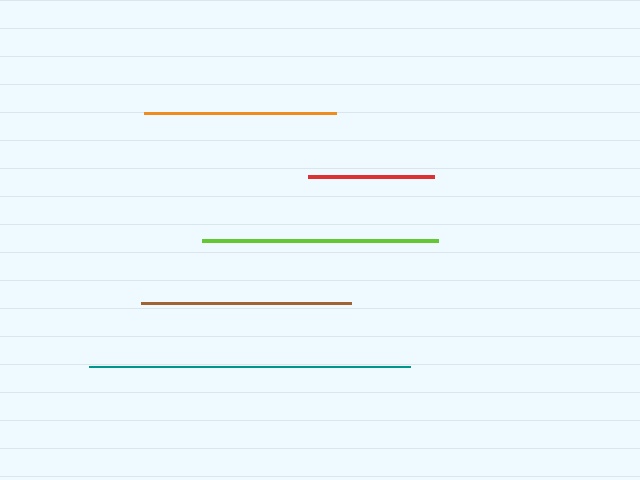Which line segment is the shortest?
The red line is the shortest at approximately 126 pixels.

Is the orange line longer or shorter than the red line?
The orange line is longer than the red line.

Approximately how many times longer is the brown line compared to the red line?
The brown line is approximately 1.7 times the length of the red line.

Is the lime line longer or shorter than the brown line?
The lime line is longer than the brown line.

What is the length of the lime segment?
The lime segment is approximately 236 pixels long.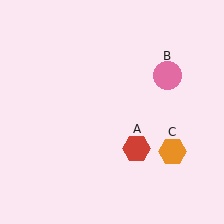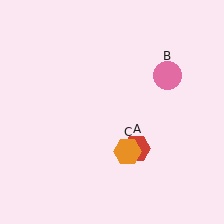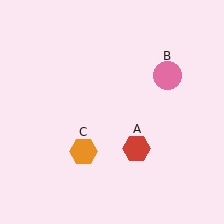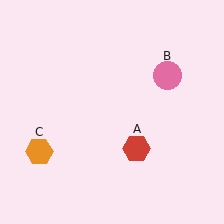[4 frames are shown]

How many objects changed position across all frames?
1 object changed position: orange hexagon (object C).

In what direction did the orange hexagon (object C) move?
The orange hexagon (object C) moved left.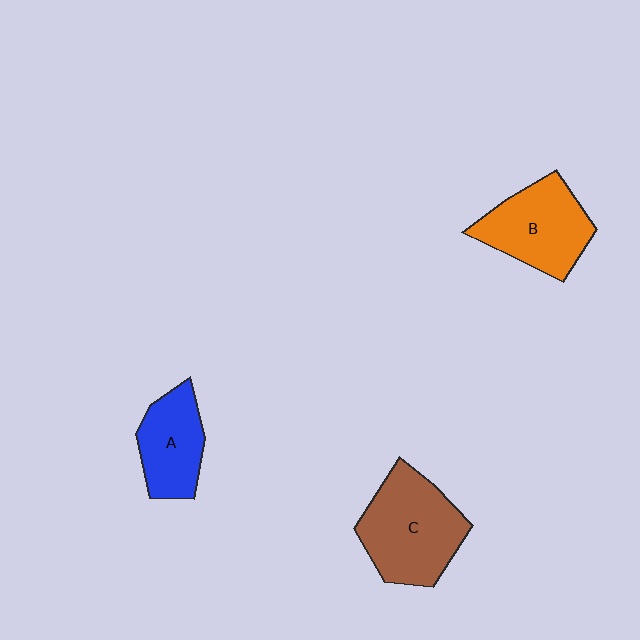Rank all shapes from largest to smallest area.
From largest to smallest: C (brown), B (orange), A (blue).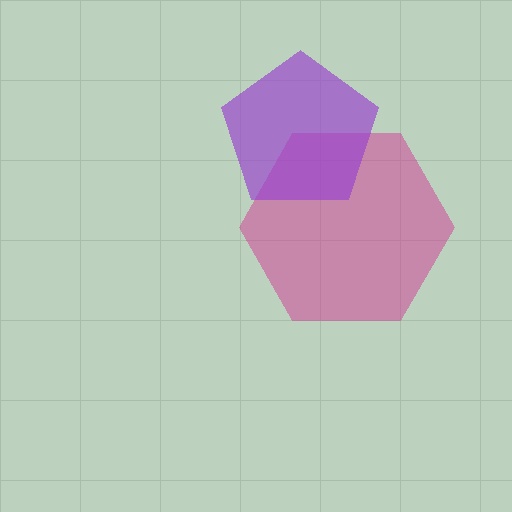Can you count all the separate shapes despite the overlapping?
Yes, there are 2 separate shapes.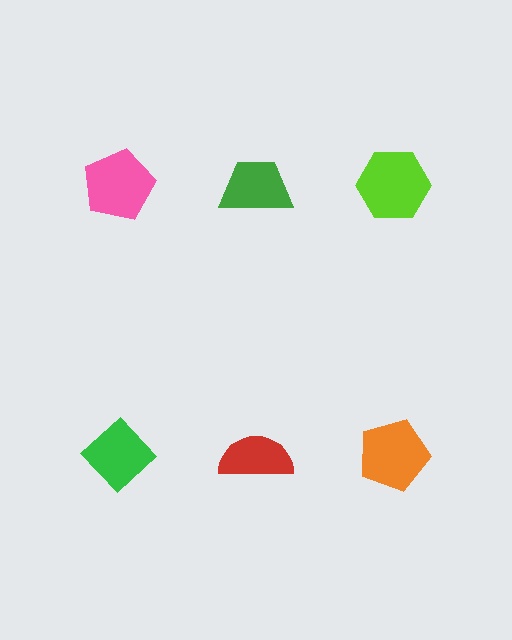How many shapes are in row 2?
3 shapes.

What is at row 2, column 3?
An orange pentagon.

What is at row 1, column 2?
A green trapezoid.